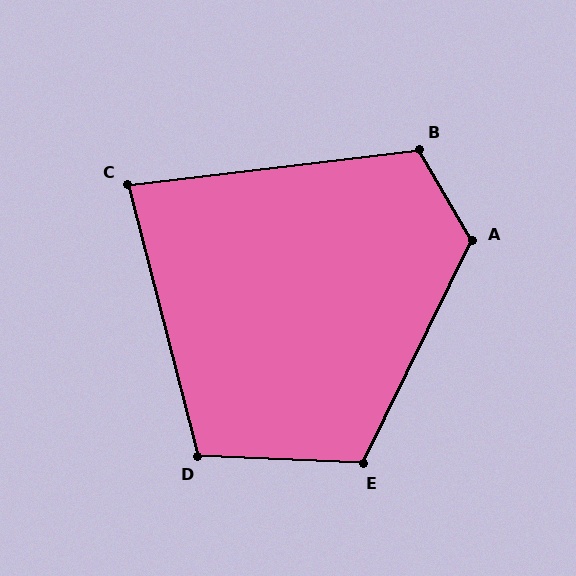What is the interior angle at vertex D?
Approximately 107 degrees (obtuse).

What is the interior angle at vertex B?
Approximately 114 degrees (obtuse).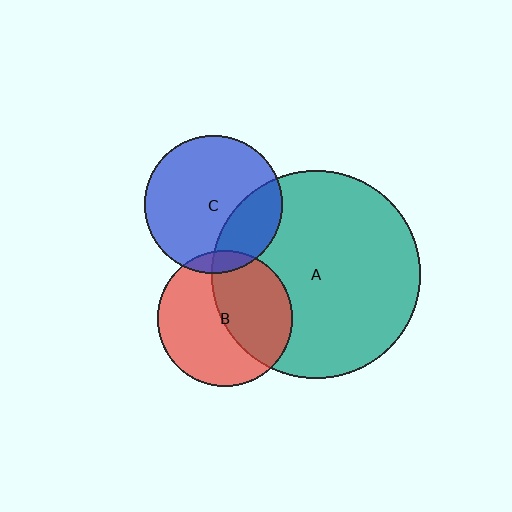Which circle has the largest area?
Circle A (teal).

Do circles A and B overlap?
Yes.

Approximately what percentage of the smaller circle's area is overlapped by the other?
Approximately 45%.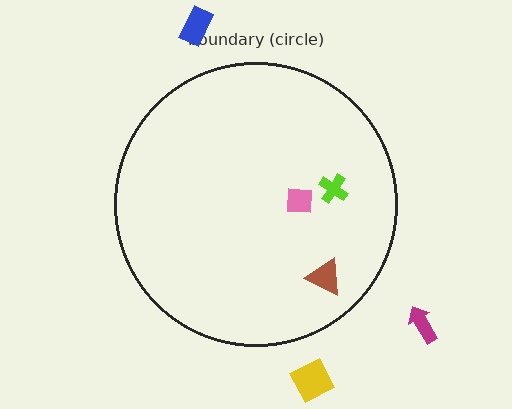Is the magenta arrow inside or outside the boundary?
Outside.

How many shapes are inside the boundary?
3 inside, 3 outside.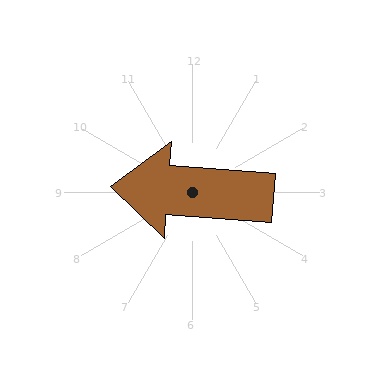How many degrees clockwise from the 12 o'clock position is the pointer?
Approximately 274 degrees.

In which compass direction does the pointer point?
West.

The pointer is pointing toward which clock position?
Roughly 9 o'clock.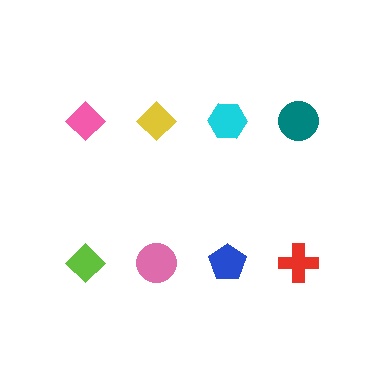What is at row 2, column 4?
A red cross.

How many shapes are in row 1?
4 shapes.